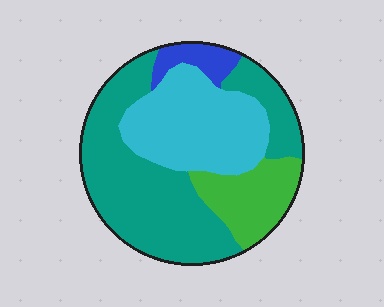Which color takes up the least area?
Blue, at roughly 5%.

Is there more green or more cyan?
Cyan.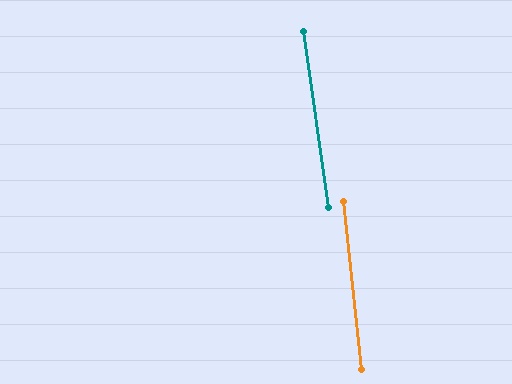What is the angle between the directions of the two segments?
Approximately 2 degrees.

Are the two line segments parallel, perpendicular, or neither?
Parallel — their directions differ by only 1.9°.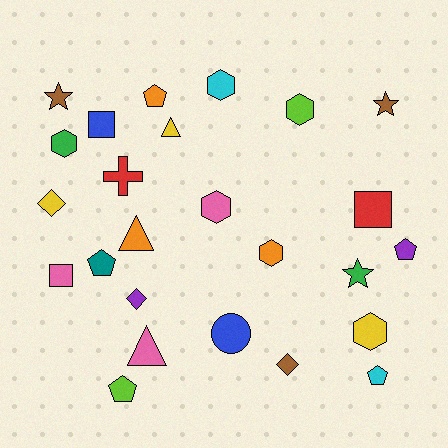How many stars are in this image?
There are 3 stars.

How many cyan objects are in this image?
There are 2 cyan objects.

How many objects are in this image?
There are 25 objects.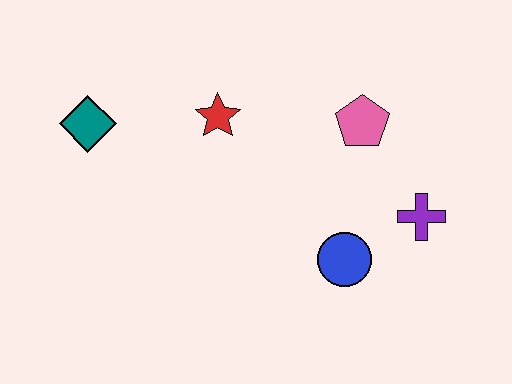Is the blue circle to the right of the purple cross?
No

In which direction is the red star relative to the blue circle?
The red star is above the blue circle.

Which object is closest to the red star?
The teal diamond is closest to the red star.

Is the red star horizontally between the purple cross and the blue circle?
No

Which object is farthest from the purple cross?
The teal diamond is farthest from the purple cross.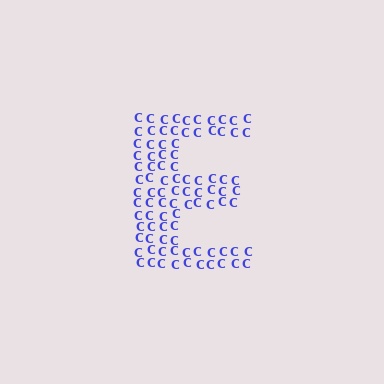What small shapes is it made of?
It is made of small letter C's.